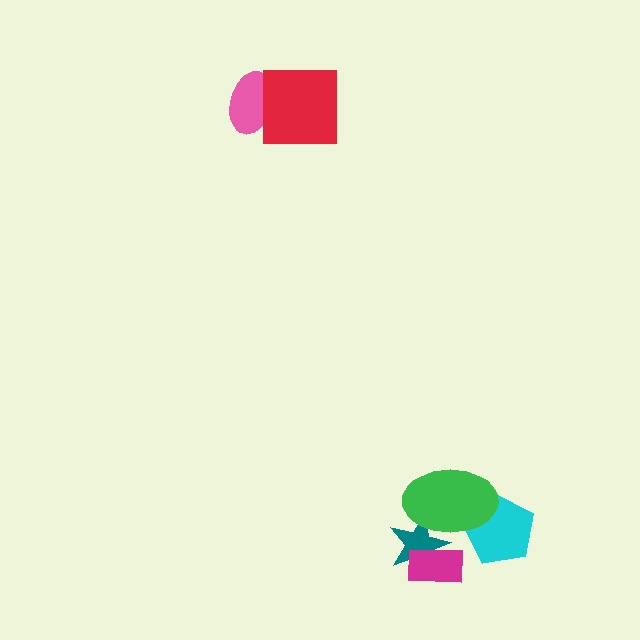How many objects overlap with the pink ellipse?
1 object overlaps with the pink ellipse.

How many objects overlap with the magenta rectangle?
2 objects overlap with the magenta rectangle.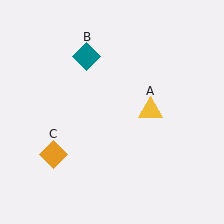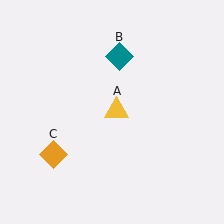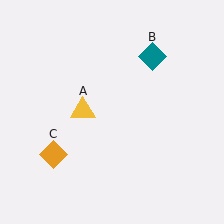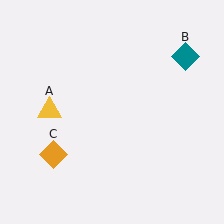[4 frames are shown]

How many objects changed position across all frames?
2 objects changed position: yellow triangle (object A), teal diamond (object B).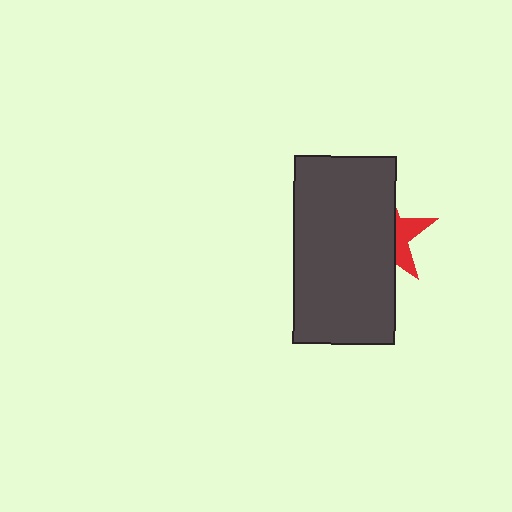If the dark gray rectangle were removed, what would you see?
You would see the complete red star.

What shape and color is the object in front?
The object in front is a dark gray rectangle.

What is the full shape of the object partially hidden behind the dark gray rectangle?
The partially hidden object is a red star.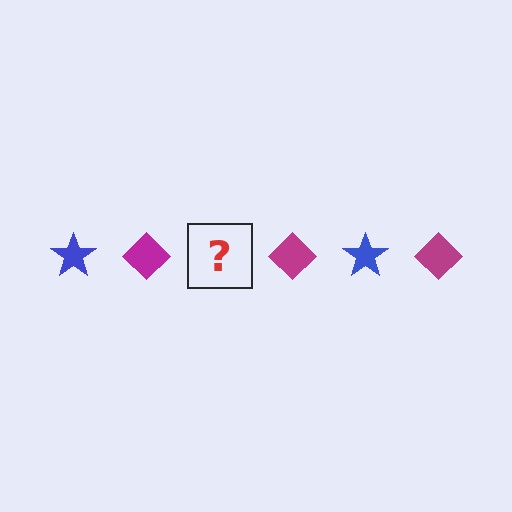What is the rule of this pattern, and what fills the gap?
The rule is that the pattern alternates between blue star and magenta diamond. The gap should be filled with a blue star.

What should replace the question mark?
The question mark should be replaced with a blue star.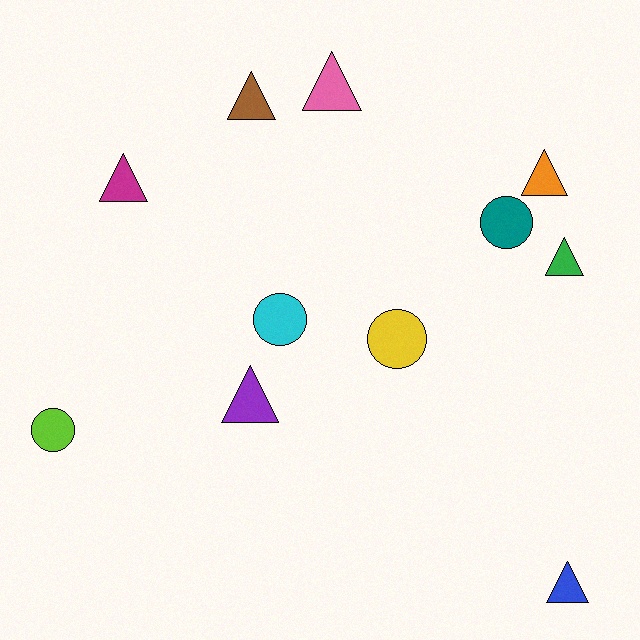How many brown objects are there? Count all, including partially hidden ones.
There is 1 brown object.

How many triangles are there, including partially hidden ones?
There are 7 triangles.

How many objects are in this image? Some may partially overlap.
There are 11 objects.